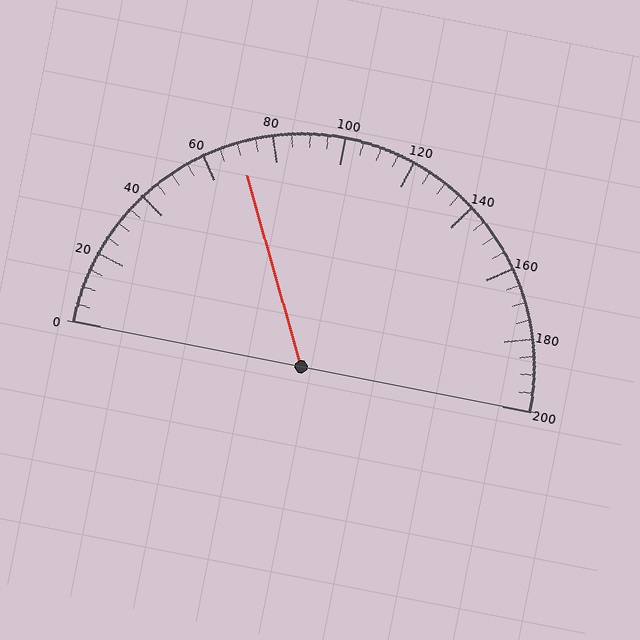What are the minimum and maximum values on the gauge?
The gauge ranges from 0 to 200.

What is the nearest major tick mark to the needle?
The nearest major tick mark is 80.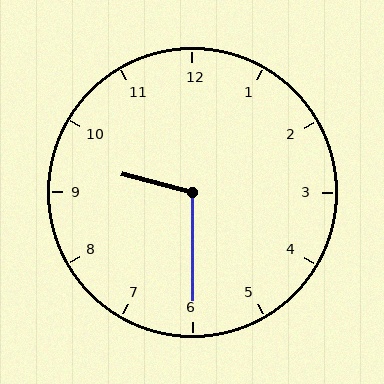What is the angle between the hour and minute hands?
Approximately 105 degrees.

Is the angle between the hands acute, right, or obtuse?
It is obtuse.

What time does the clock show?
9:30.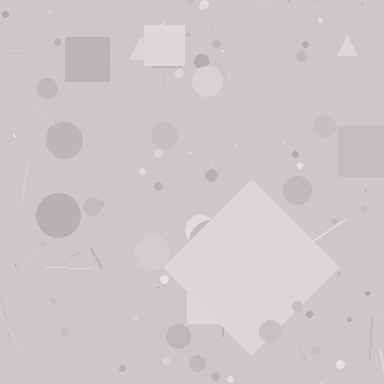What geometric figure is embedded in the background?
A diamond is embedded in the background.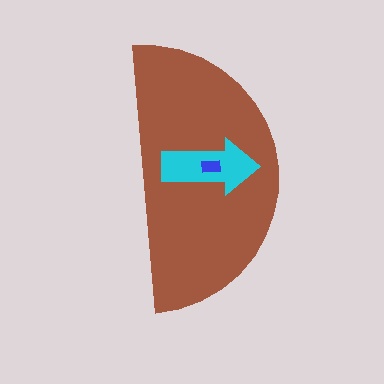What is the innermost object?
The blue rectangle.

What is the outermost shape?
The brown semicircle.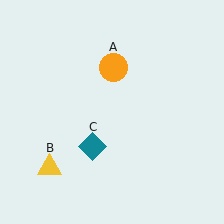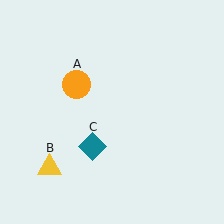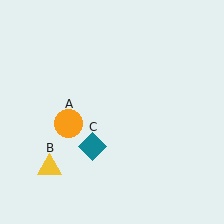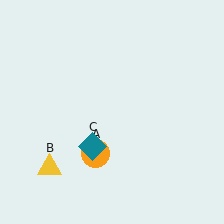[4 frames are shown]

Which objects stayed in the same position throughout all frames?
Yellow triangle (object B) and teal diamond (object C) remained stationary.